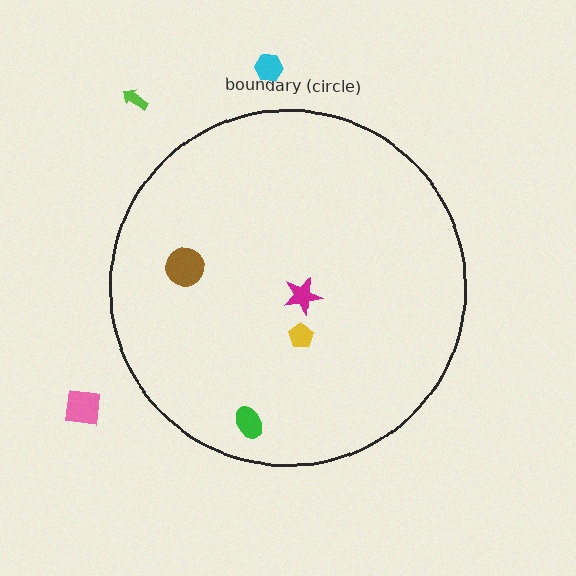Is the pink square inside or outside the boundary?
Outside.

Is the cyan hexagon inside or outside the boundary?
Outside.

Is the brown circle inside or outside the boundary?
Inside.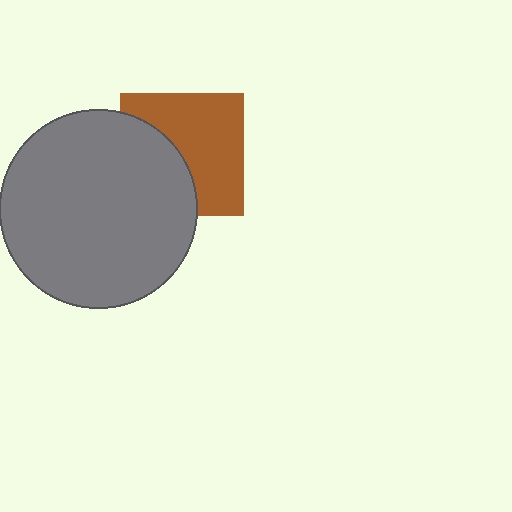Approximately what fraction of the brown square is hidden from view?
Roughly 41% of the brown square is hidden behind the gray circle.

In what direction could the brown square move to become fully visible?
The brown square could move right. That would shift it out from behind the gray circle entirely.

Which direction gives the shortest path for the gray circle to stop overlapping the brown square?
Moving left gives the shortest separation.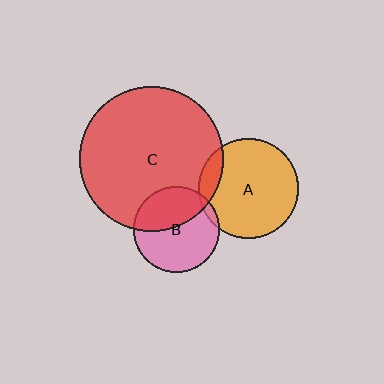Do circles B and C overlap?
Yes.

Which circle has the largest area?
Circle C (red).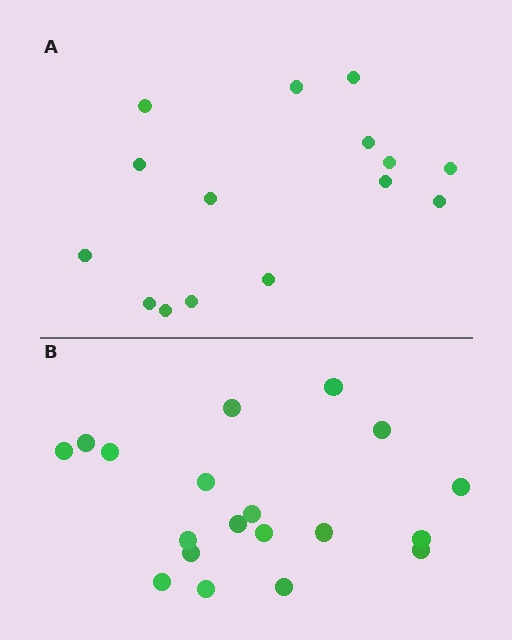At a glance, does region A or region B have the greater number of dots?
Region B (the bottom region) has more dots.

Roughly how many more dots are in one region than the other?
Region B has about 4 more dots than region A.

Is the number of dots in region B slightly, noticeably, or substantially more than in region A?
Region B has noticeably more, but not dramatically so. The ratio is roughly 1.3 to 1.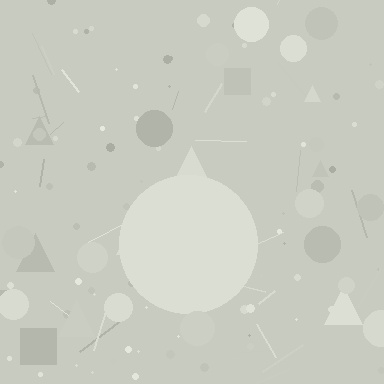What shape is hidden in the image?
A circle is hidden in the image.